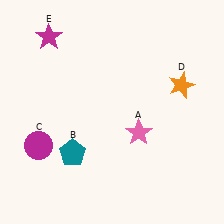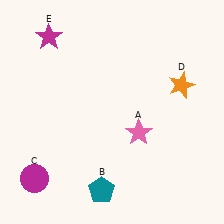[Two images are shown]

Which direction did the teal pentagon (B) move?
The teal pentagon (B) moved down.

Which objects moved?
The objects that moved are: the teal pentagon (B), the magenta circle (C).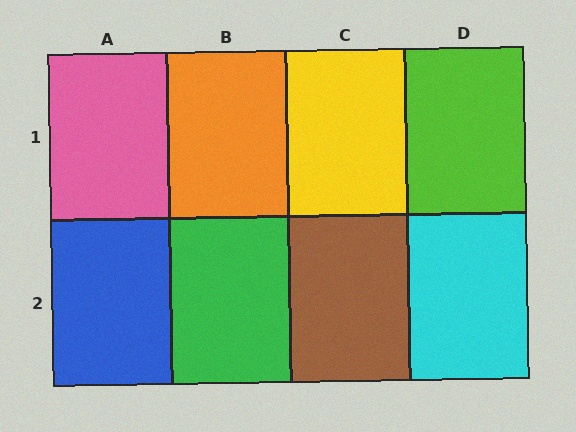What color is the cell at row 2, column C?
Brown.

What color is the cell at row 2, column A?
Blue.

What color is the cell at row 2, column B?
Green.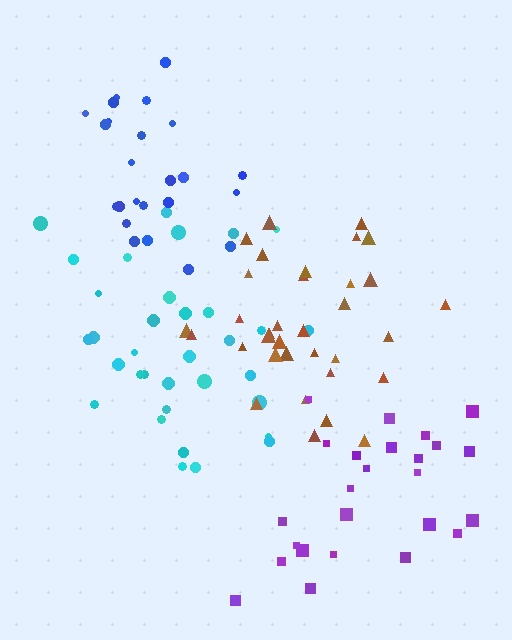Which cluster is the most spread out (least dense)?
Purple.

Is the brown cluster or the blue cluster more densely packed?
Brown.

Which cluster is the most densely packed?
Brown.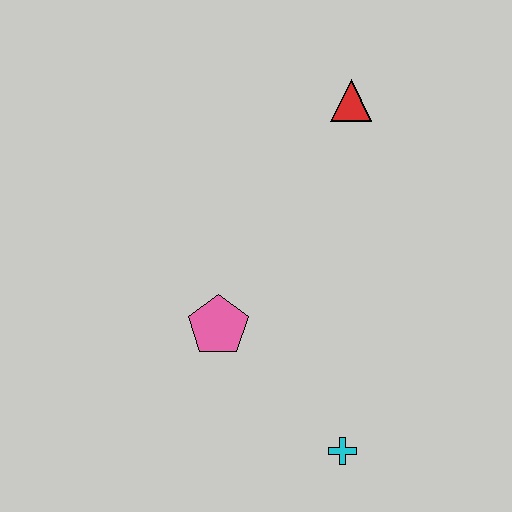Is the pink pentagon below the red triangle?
Yes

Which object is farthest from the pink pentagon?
The red triangle is farthest from the pink pentagon.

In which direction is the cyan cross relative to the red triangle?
The cyan cross is below the red triangle.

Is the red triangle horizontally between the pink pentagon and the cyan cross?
No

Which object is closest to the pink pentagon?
The cyan cross is closest to the pink pentagon.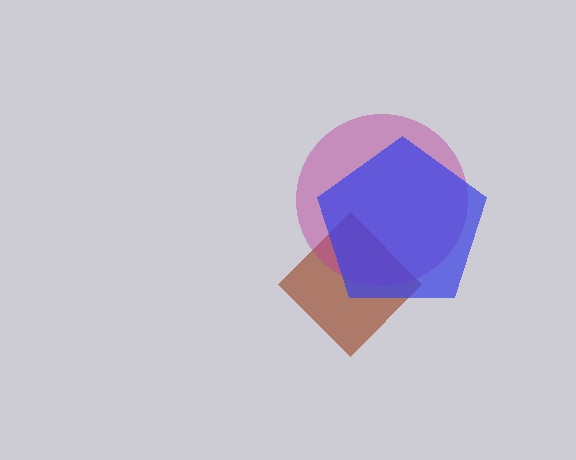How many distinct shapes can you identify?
There are 3 distinct shapes: a brown diamond, a magenta circle, a blue pentagon.